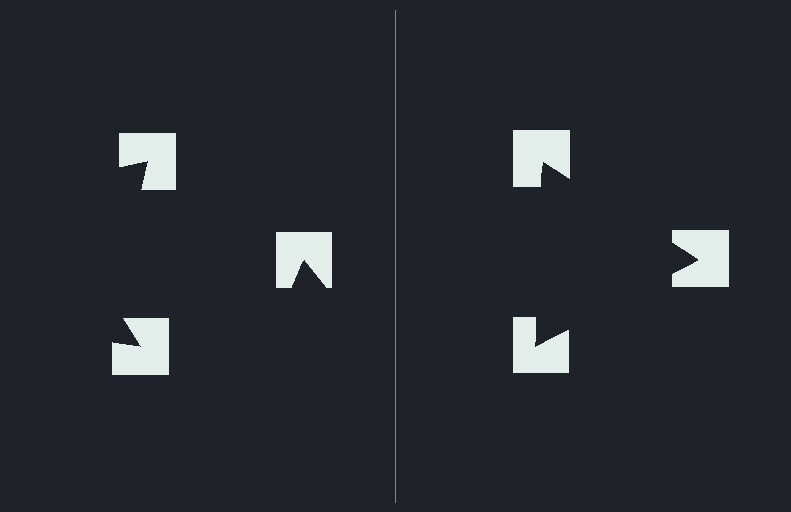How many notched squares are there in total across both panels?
6 — 3 on each side.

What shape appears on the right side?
An illusory triangle.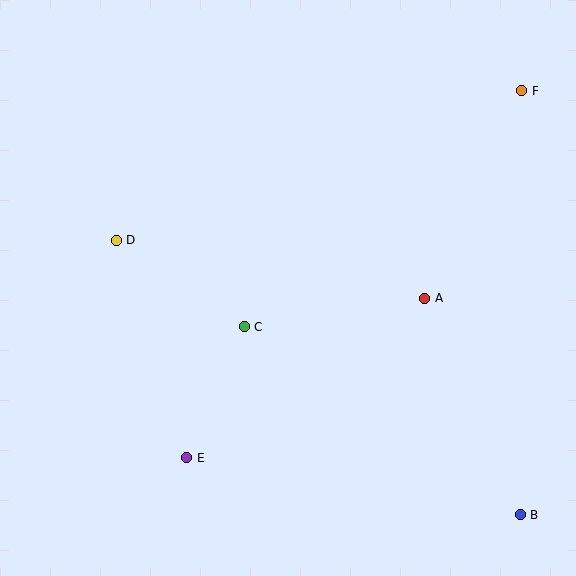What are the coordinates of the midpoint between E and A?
The midpoint between E and A is at (306, 378).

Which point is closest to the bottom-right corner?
Point B is closest to the bottom-right corner.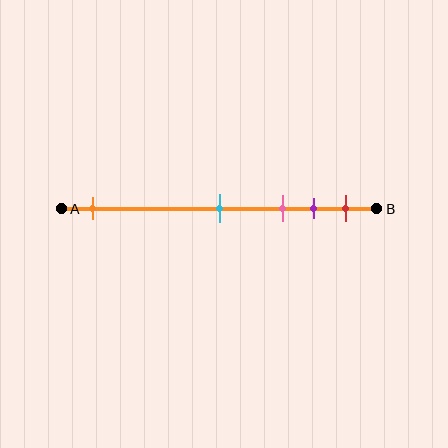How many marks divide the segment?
There are 5 marks dividing the segment.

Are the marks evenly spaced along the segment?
No, the marks are not evenly spaced.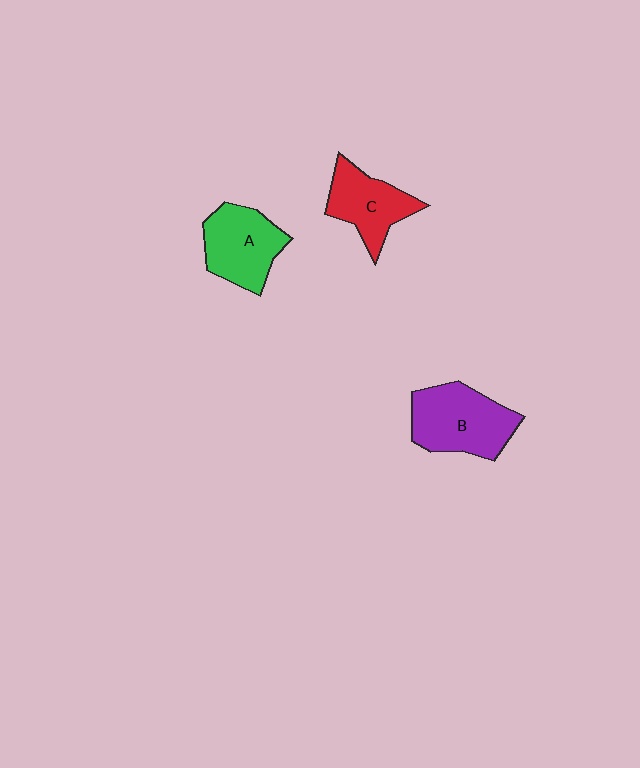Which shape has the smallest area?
Shape C (red).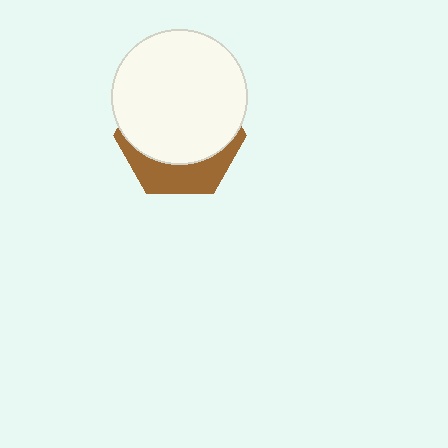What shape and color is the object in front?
The object in front is a white circle.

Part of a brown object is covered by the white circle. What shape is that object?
It is a hexagon.